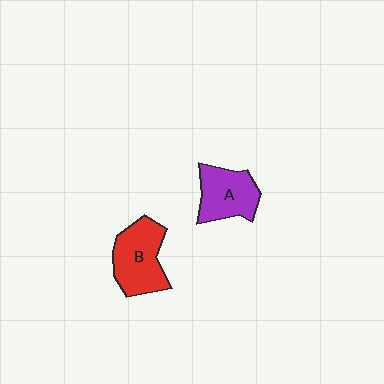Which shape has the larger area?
Shape B (red).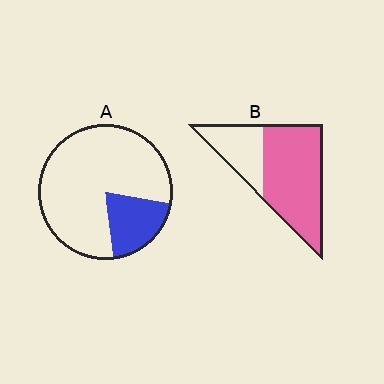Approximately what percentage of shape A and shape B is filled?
A is approximately 20% and B is approximately 70%.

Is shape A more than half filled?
No.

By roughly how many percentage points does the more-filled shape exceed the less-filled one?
By roughly 50 percentage points (B over A).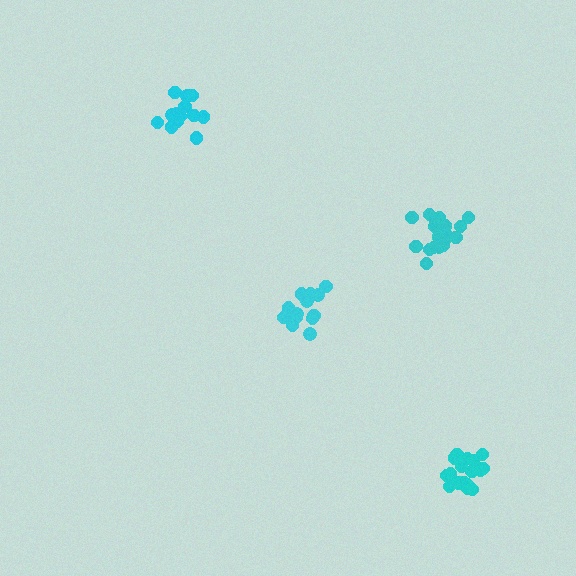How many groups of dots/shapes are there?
There are 4 groups.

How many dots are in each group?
Group 1: 15 dots, Group 2: 13 dots, Group 3: 19 dots, Group 4: 18 dots (65 total).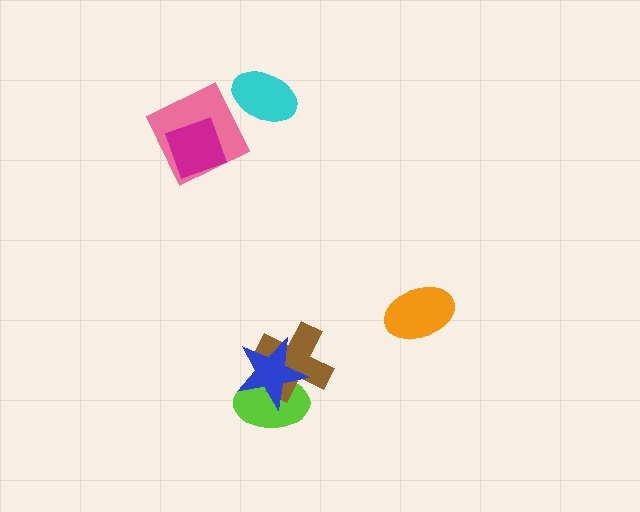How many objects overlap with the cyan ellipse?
0 objects overlap with the cyan ellipse.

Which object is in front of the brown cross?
The blue star is in front of the brown cross.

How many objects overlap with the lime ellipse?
2 objects overlap with the lime ellipse.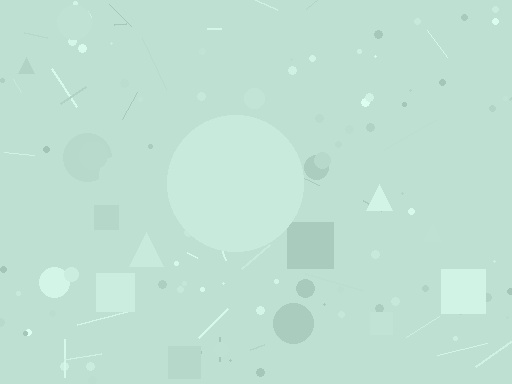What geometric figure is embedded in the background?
A circle is embedded in the background.